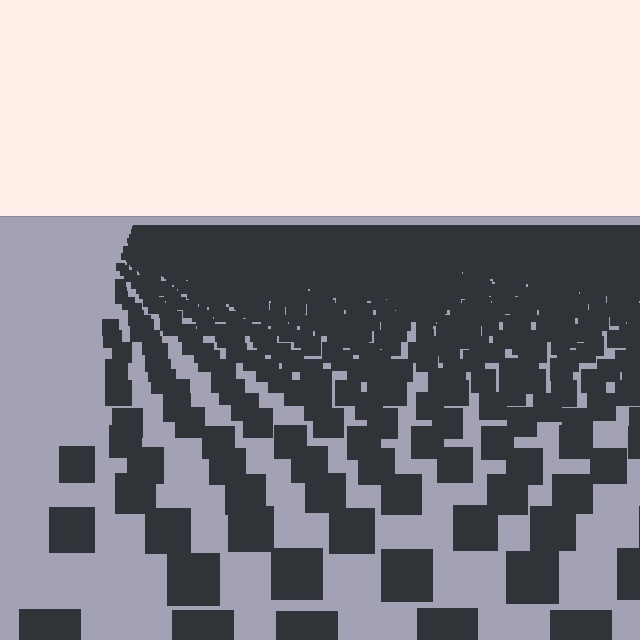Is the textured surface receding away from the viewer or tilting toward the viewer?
The surface is receding away from the viewer. Texture elements get smaller and denser toward the top.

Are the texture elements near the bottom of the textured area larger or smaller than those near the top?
Larger. Near the bottom, elements are closer to the viewer and appear at a bigger on-screen size.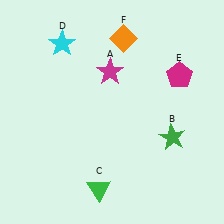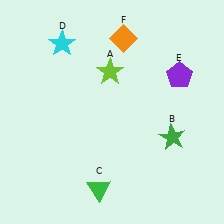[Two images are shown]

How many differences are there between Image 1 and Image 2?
There are 2 differences between the two images.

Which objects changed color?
A changed from magenta to lime. E changed from magenta to purple.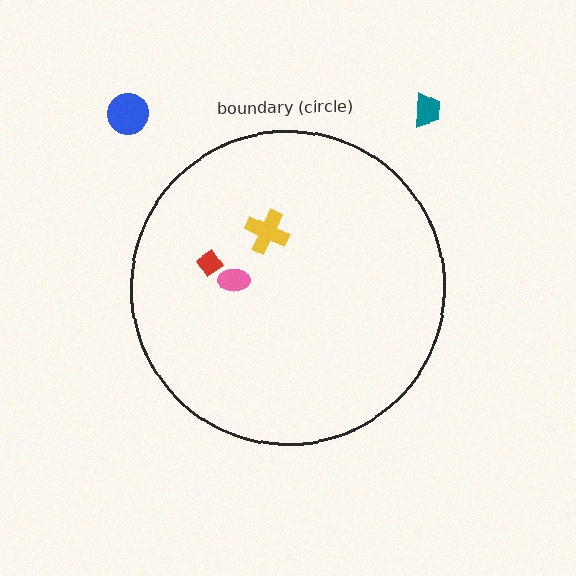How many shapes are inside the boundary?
3 inside, 2 outside.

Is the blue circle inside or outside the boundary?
Outside.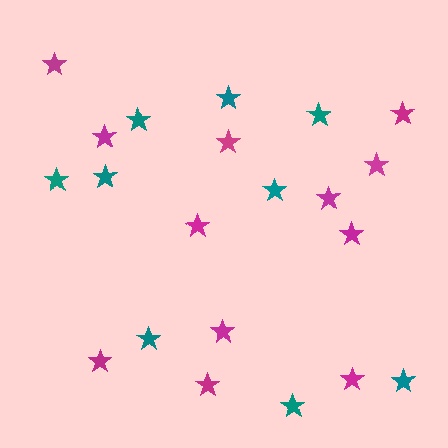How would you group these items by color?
There are 2 groups: one group of teal stars (9) and one group of magenta stars (12).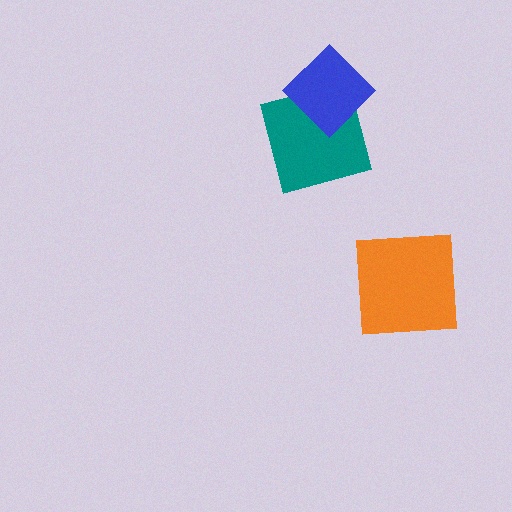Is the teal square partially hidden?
Yes, it is partially covered by another shape.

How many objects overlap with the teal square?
1 object overlaps with the teal square.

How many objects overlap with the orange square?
0 objects overlap with the orange square.